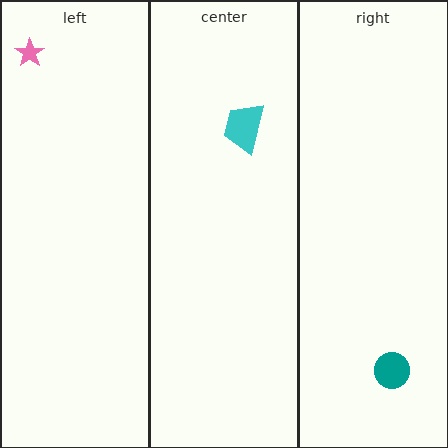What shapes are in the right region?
The teal circle.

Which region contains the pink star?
The left region.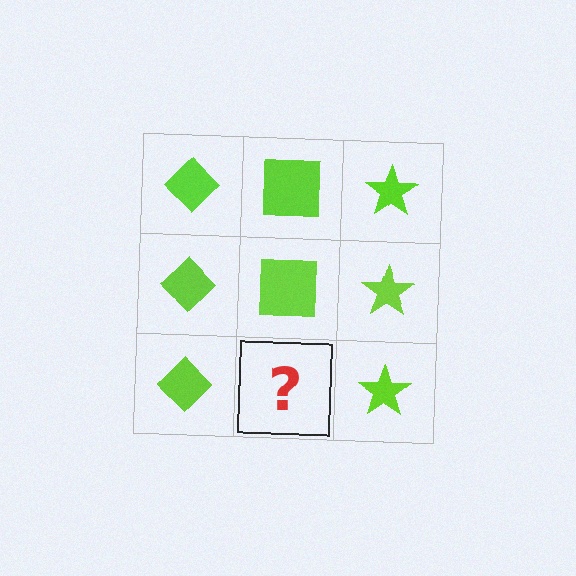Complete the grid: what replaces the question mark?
The question mark should be replaced with a lime square.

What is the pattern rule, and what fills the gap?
The rule is that each column has a consistent shape. The gap should be filled with a lime square.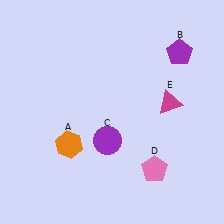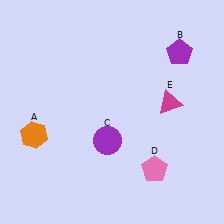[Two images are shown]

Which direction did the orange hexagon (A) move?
The orange hexagon (A) moved left.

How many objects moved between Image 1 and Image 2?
1 object moved between the two images.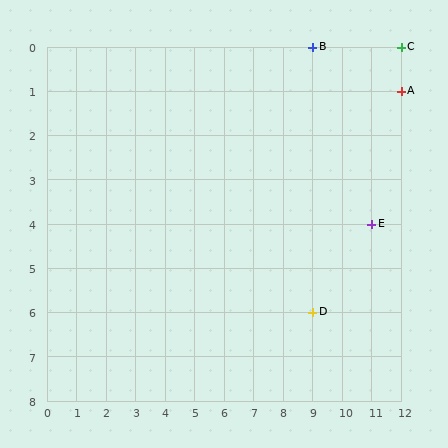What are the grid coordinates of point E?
Point E is at grid coordinates (11, 4).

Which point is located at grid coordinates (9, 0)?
Point B is at (9, 0).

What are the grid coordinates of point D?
Point D is at grid coordinates (9, 6).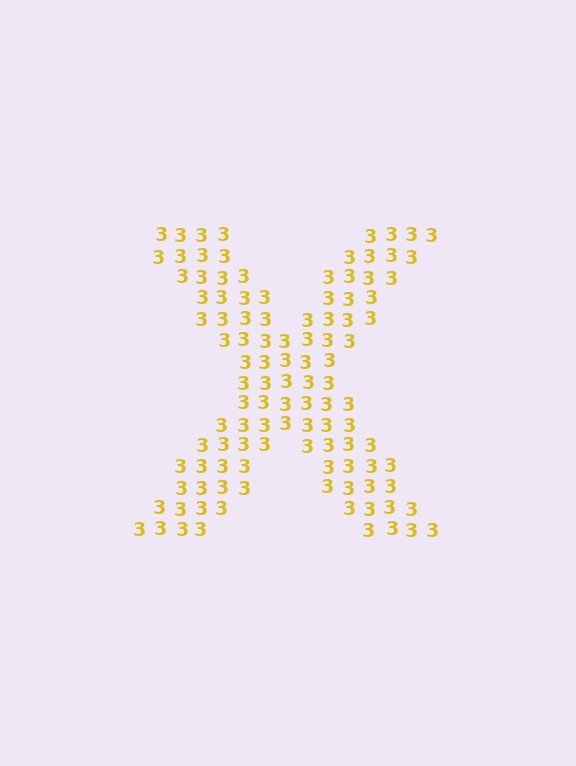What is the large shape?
The large shape is the letter X.